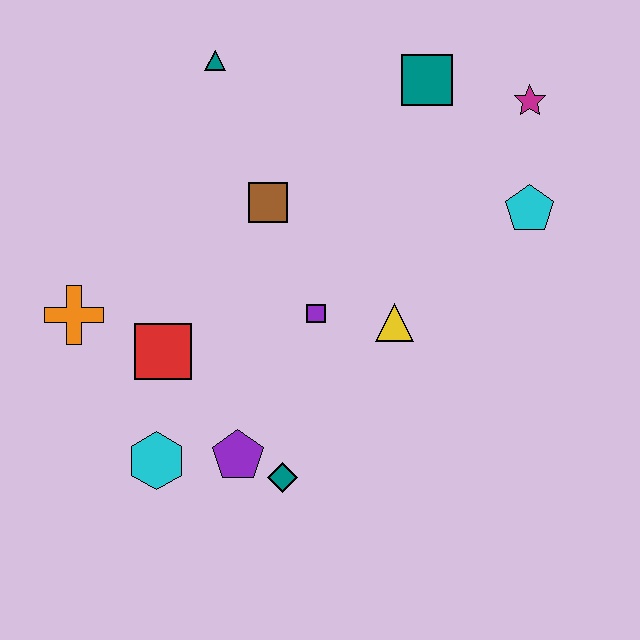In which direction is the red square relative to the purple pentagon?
The red square is above the purple pentagon.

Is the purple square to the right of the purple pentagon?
Yes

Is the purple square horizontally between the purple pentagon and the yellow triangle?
Yes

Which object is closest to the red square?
The orange cross is closest to the red square.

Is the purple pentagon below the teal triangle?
Yes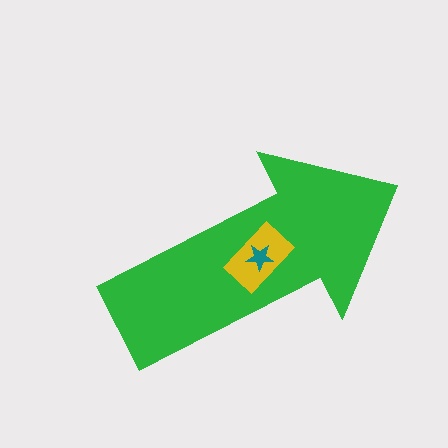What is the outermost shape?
The green arrow.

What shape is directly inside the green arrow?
The yellow rectangle.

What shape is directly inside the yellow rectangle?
The teal star.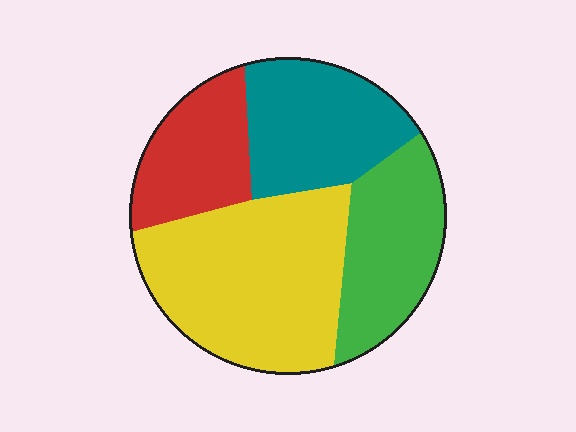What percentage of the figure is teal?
Teal covers roughly 25% of the figure.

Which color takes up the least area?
Red, at roughly 15%.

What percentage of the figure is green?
Green covers 22% of the figure.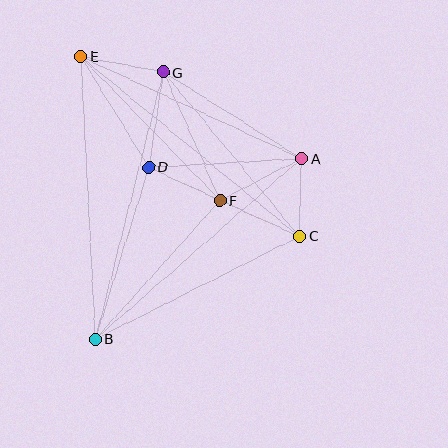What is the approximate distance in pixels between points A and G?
The distance between A and G is approximately 163 pixels.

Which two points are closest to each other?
Points A and C are closest to each other.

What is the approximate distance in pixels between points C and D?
The distance between C and D is approximately 166 pixels.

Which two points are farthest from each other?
Points B and E are farthest from each other.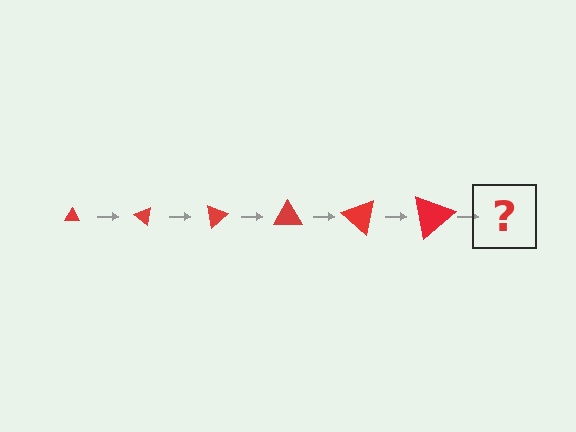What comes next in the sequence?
The next element should be a triangle, larger than the previous one and rotated 240 degrees from the start.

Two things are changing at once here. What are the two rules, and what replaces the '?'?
The two rules are that the triangle grows larger each step and it rotates 40 degrees each step. The '?' should be a triangle, larger than the previous one and rotated 240 degrees from the start.